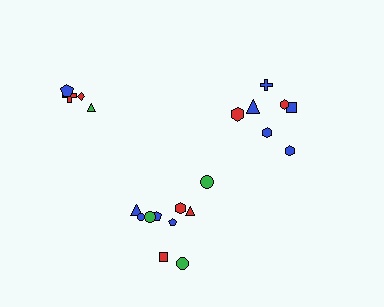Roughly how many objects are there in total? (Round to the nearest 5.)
Roughly 20 objects in total.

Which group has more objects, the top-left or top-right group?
The top-right group.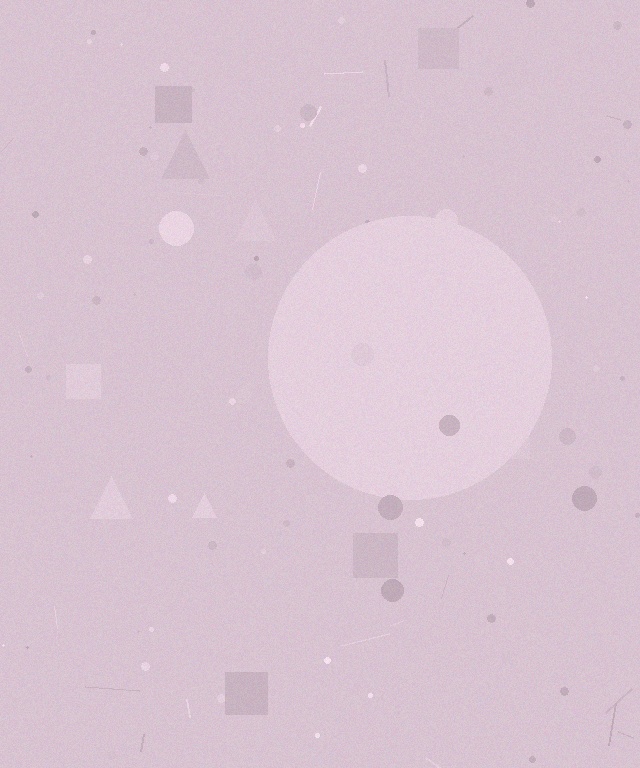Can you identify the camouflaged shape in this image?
The camouflaged shape is a circle.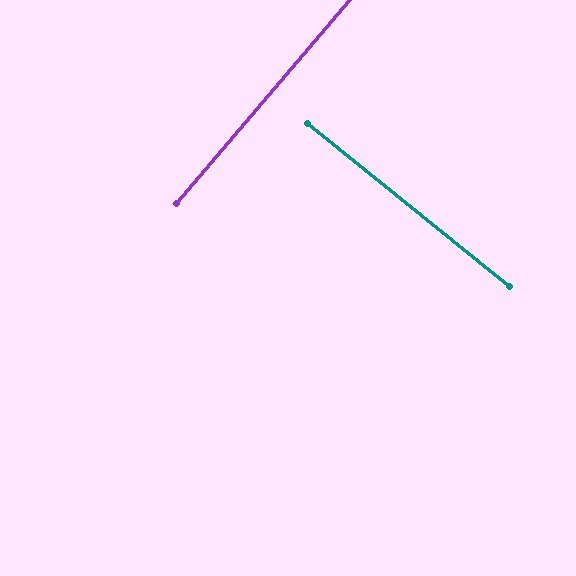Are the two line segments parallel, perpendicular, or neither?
Perpendicular — they meet at approximately 88°.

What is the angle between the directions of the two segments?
Approximately 88 degrees.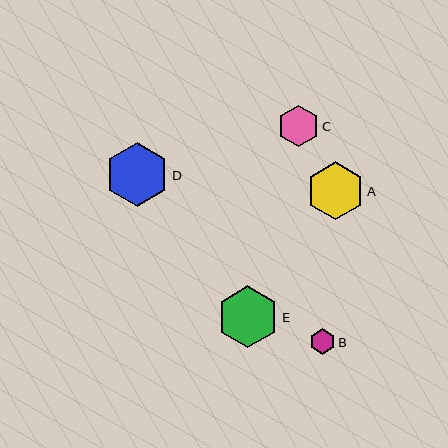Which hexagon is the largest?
Hexagon D is the largest with a size of approximately 64 pixels.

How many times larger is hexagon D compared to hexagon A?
Hexagon D is approximately 1.1 times the size of hexagon A.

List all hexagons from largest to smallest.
From largest to smallest: D, E, A, C, B.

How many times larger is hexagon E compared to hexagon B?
Hexagon E is approximately 2.4 times the size of hexagon B.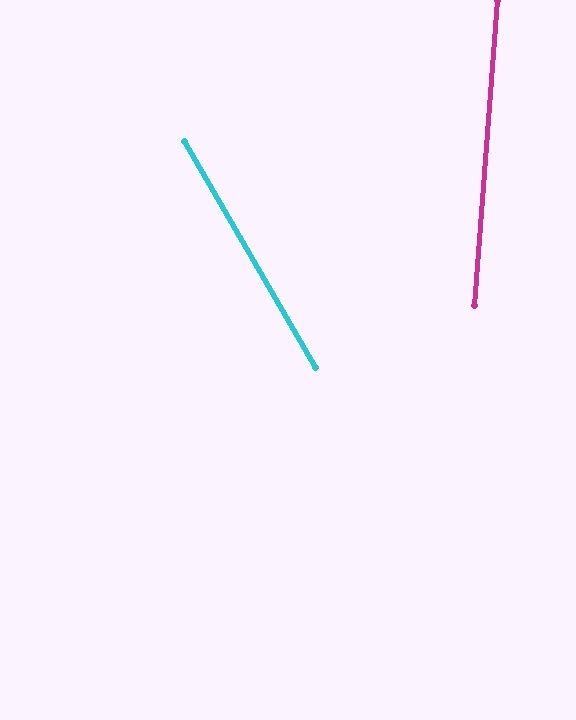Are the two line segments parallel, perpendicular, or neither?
Neither parallel nor perpendicular — they differ by about 35°.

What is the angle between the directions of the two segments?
Approximately 35 degrees.